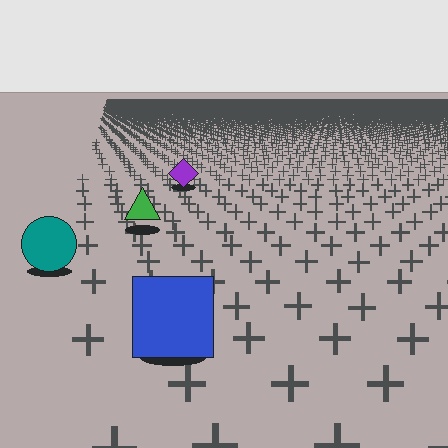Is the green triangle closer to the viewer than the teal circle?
No. The teal circle is closer — you can tell from the texture gradient: the ground texture is coarser near it.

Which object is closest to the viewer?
The blue square is closest. The texture marks near it are larger and more spread out.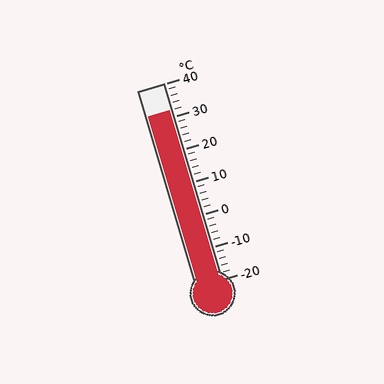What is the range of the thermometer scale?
The thermometer scale ranges from -20°C to 40°C.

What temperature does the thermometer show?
The thermometer shows approximately 32°C.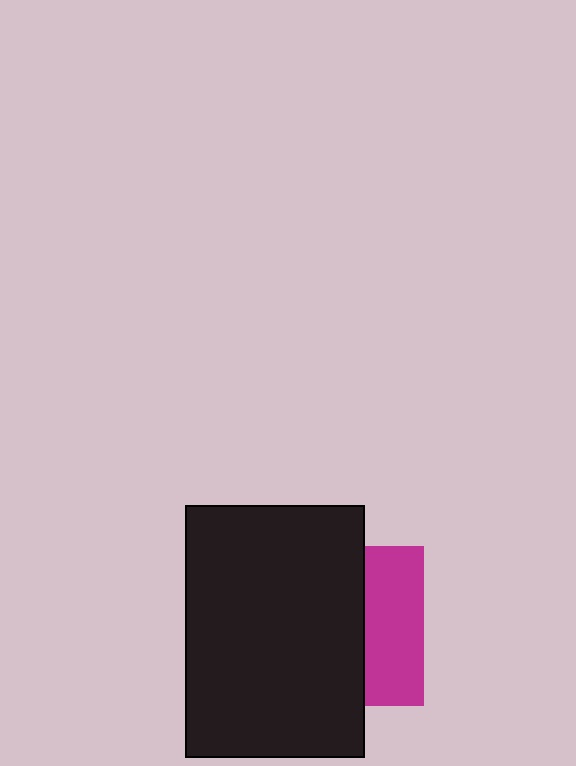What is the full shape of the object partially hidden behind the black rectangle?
The partially hidden object is a magenta square.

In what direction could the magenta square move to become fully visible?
The magenta square could move right. That would shift it out from behind the black rectangle entirely.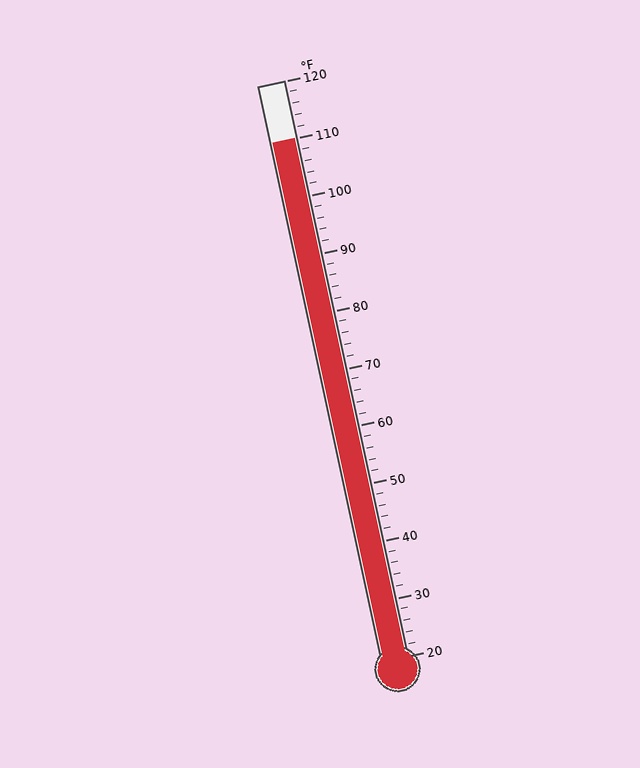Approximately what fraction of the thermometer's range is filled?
The thermometer is filled to approximately 90% of its range.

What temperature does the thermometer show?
The thermometer shows approximately 110°F.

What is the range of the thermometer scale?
The thermometer scale ranges from 20°F to 120°F.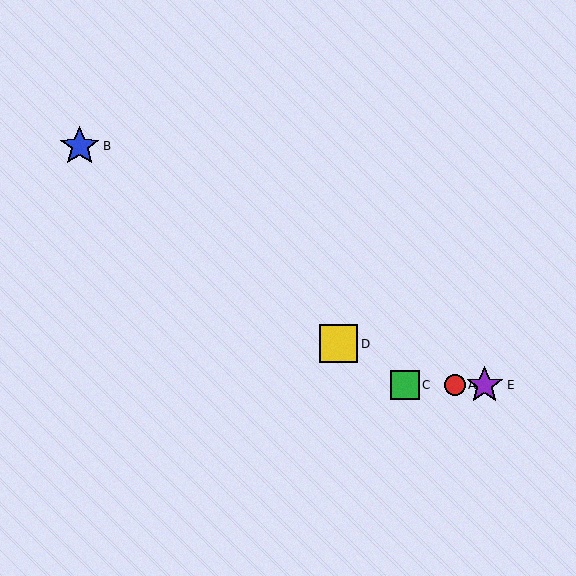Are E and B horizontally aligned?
No, E is at y≈385 and B is at y≈146.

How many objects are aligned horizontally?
3 objects (A, C, E) are aligned horizontally.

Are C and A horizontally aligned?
Yes, both are at y≈385.